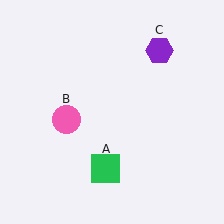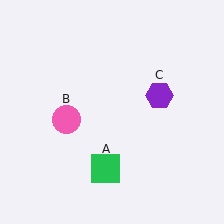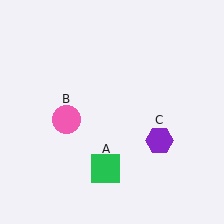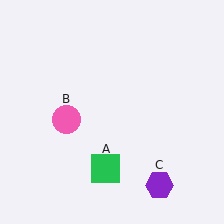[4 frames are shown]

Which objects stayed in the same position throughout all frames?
Green square (object A) and pink circle (object B) remained stationary.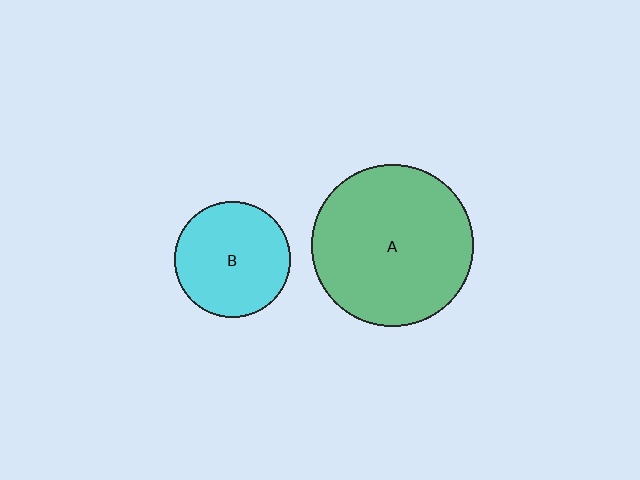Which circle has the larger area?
Circle A (green).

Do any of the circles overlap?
No, none of the circles overlap.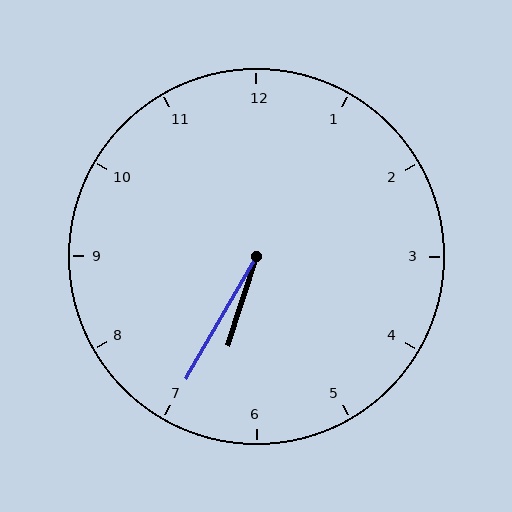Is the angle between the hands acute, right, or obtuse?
It is acute.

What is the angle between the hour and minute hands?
Approximately 12 degrees.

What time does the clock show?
6:35.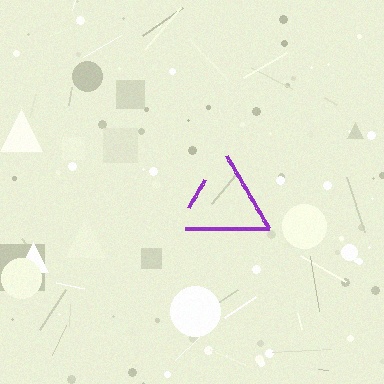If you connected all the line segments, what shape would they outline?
They would outline a triangle.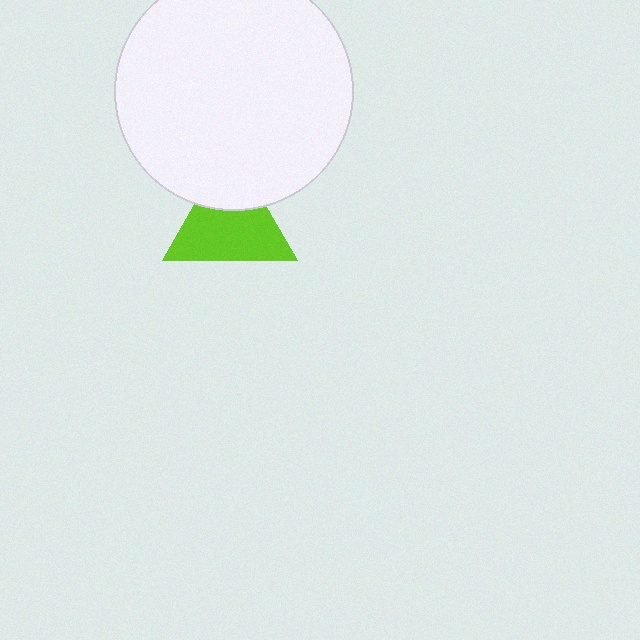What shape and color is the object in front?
The object in front is a white circle.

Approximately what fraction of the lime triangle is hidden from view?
Roughly 31% of the lime triangle is hidden behind the white circle.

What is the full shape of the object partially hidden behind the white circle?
The partially hidden object is a lime triangle.